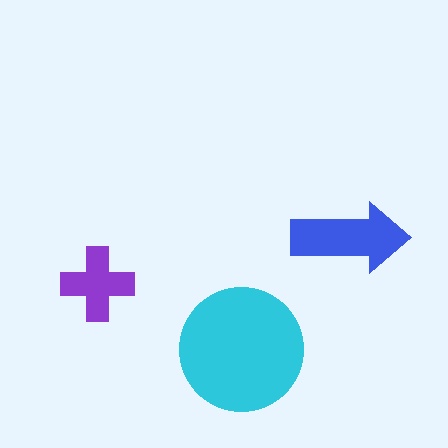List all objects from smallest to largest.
The purple cross, the blue arrow, the cyan circle.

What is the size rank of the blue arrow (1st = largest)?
2nd.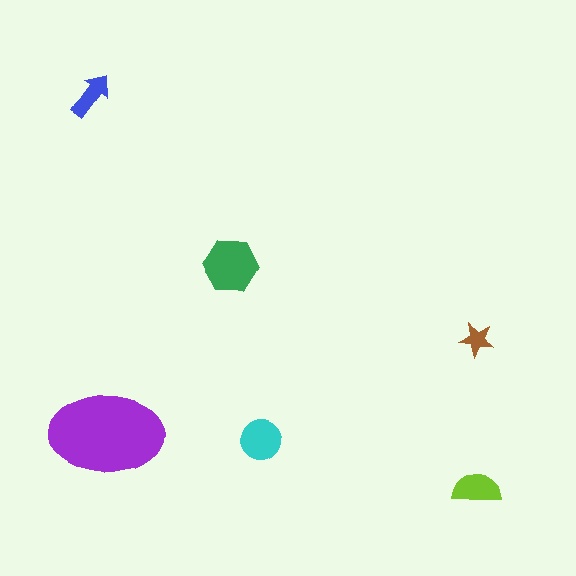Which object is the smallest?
The brown star.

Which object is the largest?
The purple ellipse.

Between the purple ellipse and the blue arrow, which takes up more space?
The purple ellipse.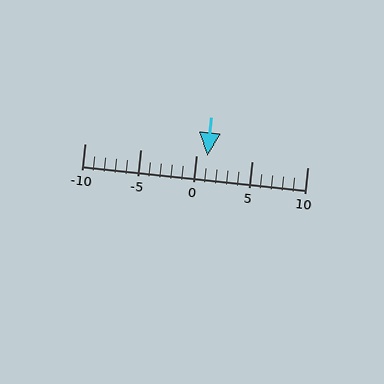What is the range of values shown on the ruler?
The ruler shows values from -10 to 10.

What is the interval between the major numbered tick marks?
The major tick marks are spaced 5 units apart.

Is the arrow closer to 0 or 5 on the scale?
The arrow is closer to 0.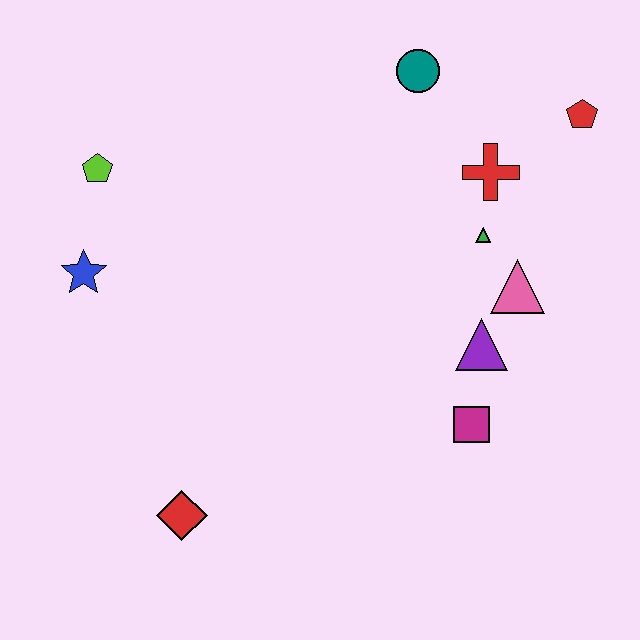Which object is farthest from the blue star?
The red pentagon is farthest from the blue star.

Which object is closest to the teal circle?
The red cross is closest to the teal circle.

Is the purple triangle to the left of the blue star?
No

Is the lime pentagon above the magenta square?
Yes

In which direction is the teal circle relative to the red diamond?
The teal circle is above the red diamond.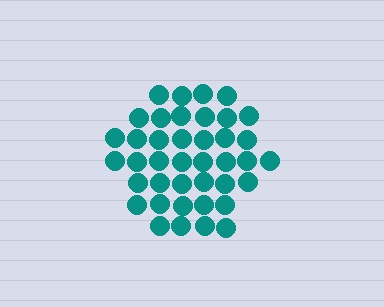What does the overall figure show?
The overall figure shows a hexagon.